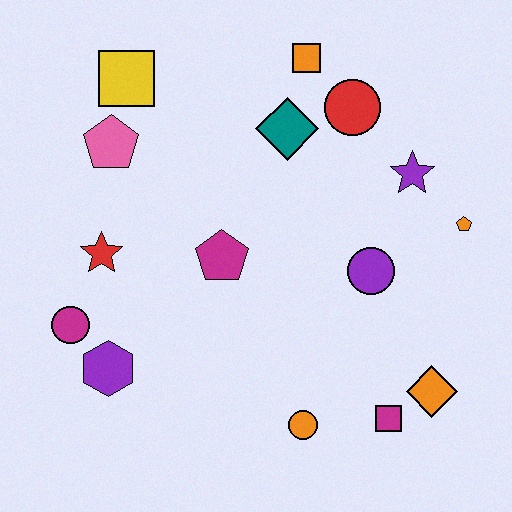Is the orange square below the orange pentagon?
No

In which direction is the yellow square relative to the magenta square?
The yellow square is above the magenta square.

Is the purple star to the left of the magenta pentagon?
No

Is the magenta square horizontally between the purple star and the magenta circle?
Yes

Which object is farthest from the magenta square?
The yellow square is farthest from the magenta square.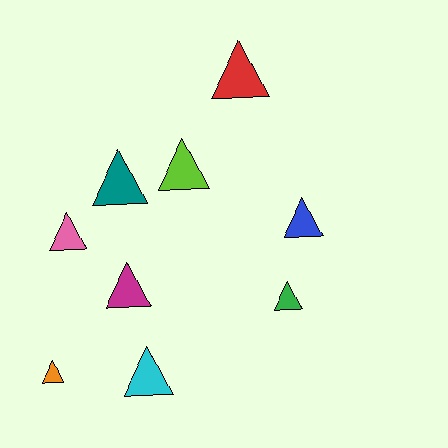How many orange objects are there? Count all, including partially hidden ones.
There is 1 orange object.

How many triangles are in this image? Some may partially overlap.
There are 9 triangles.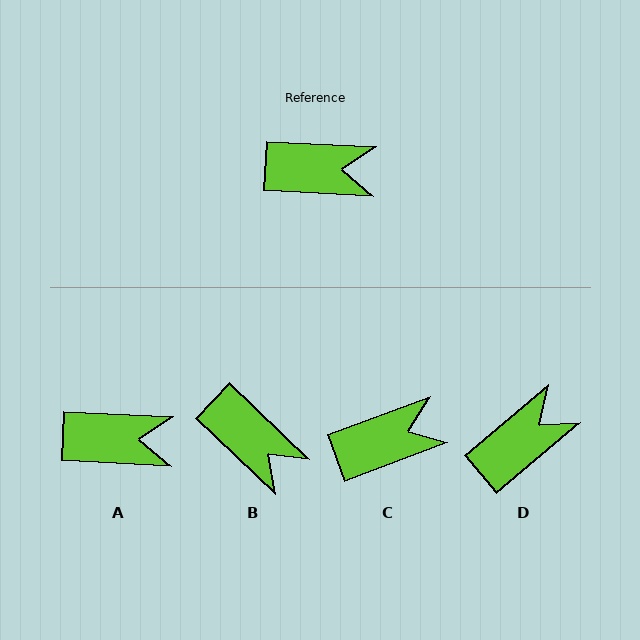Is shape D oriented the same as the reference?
No, it is off by about 43 degrees.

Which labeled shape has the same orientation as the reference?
A.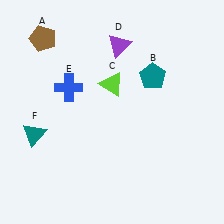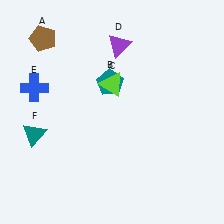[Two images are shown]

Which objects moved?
The objects that moved are: the teal pentagon (B), the blue cross (E).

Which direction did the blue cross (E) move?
The blue cross (E) moved left.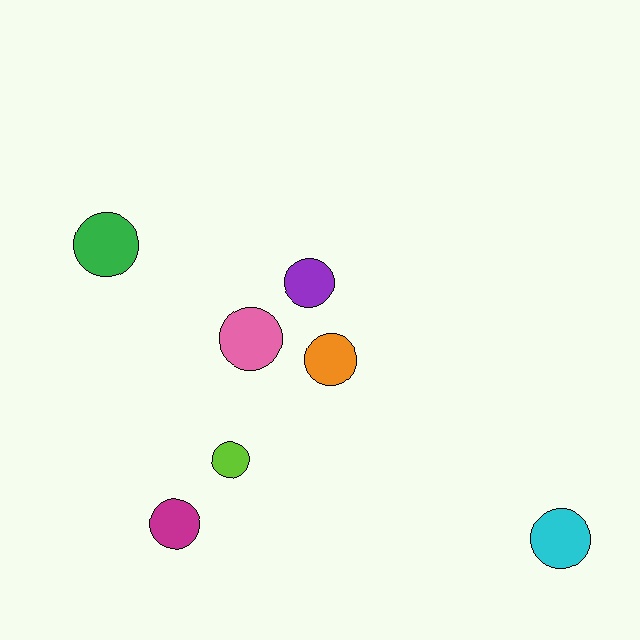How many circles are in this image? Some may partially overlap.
There are 7 circles.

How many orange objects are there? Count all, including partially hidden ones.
There is 1 orange object.